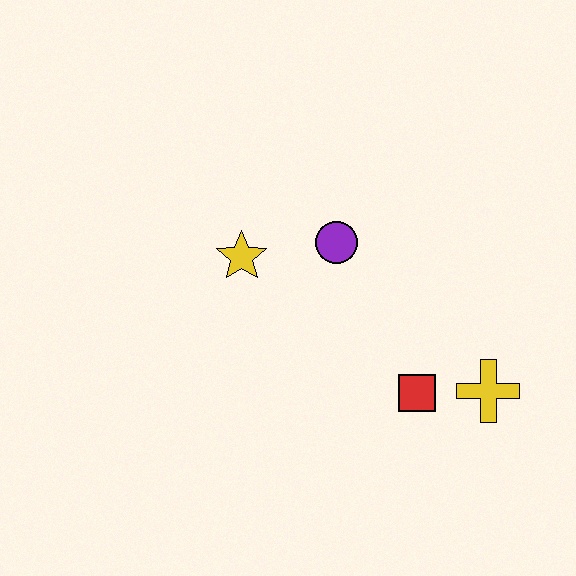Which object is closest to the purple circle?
The yellow star is closest to the purple circle.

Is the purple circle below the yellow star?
No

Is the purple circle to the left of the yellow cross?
Yes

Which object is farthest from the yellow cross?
The yellow star is farthest from the yellow cross.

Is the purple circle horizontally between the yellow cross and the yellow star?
Yes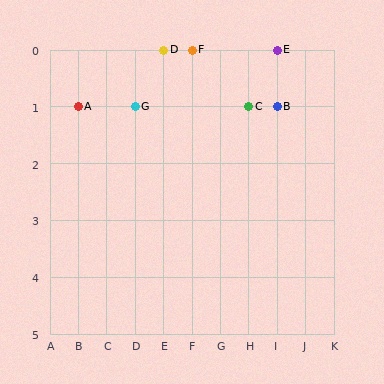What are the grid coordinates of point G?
Point G is at grid coordinates (D, 1).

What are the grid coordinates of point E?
Point E is at grid coordinates (I, 0).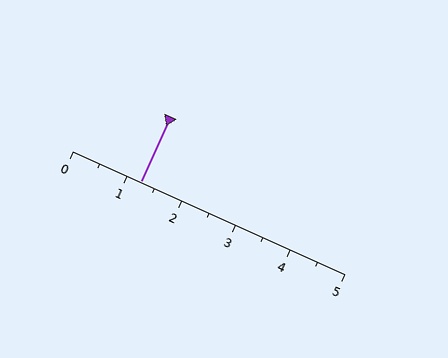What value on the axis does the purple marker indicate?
The marker indicates approximately 1.2.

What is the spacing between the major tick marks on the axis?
The major ticks are spaced 1 apart.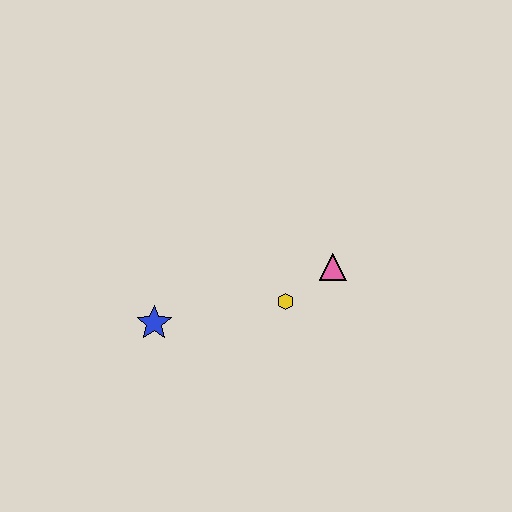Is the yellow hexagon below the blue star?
No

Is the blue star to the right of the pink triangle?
No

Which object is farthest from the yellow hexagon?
The blue star is farthest from the yellow hexagon.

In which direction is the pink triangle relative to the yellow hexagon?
The pink triangle is to the right of the yellow hexagon.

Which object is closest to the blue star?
The yellow hexagon is closest to the blue star.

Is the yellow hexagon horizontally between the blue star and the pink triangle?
Yes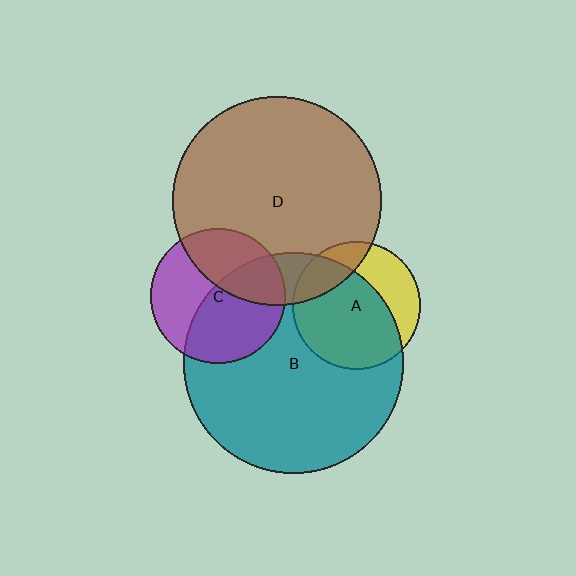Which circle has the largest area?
Circle B (teal).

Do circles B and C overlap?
Yes.